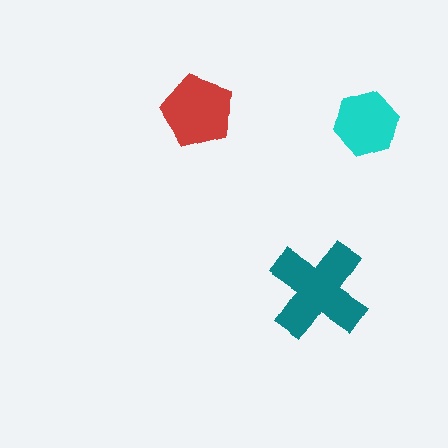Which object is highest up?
The red pentagon is topmost.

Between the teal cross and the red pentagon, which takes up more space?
The teal cross.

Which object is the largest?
The teal cross.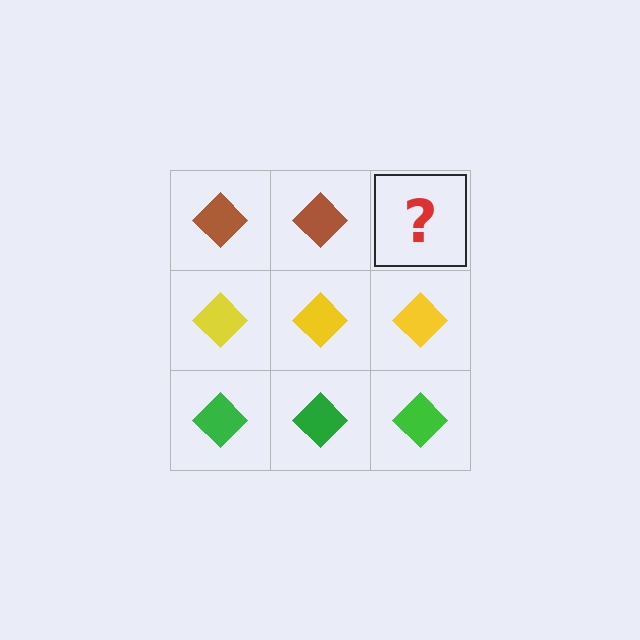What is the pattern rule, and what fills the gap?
The rule is that each row has a consistent color. The gap should be filled with a brown diamond.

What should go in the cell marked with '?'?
The missing cell should contain a brown diamond.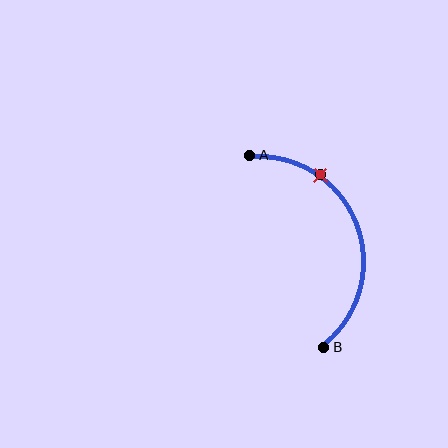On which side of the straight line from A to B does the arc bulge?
The arc bulges to the right of the straight line connecting A and B.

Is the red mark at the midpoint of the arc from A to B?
No. The red mark lies on the arc but is closer to endpoint A. The arc midpoint would be at the point on the curve equidistant along the arc from both A and B.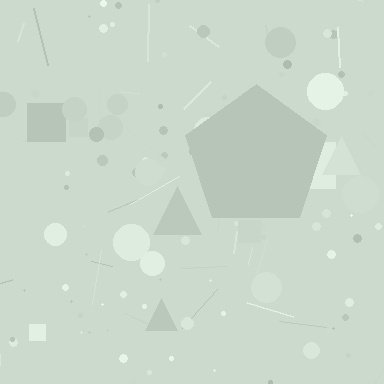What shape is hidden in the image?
A pentagon is hidden in the image.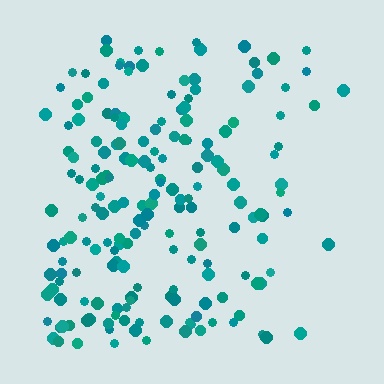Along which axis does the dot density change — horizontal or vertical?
Horizontal.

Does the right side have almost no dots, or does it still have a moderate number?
Still a moderate number, just noticeably fewer than the left.